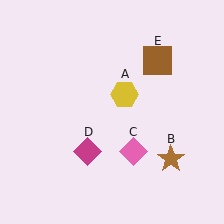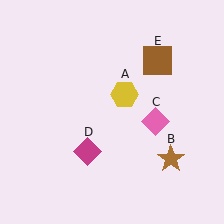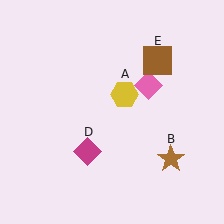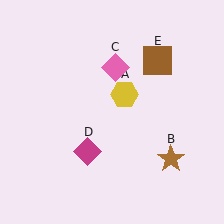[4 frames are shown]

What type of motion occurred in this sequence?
The pink diamond (object C) rotated counterclockwise around the center of the scene.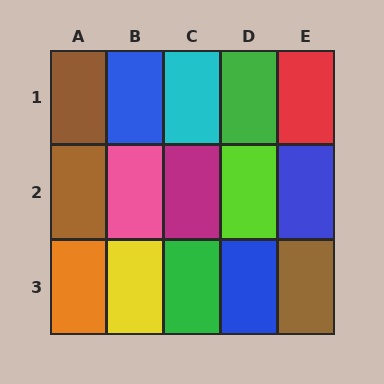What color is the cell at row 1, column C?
Cyan.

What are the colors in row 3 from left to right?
Orange, yellow, green, blue, brown.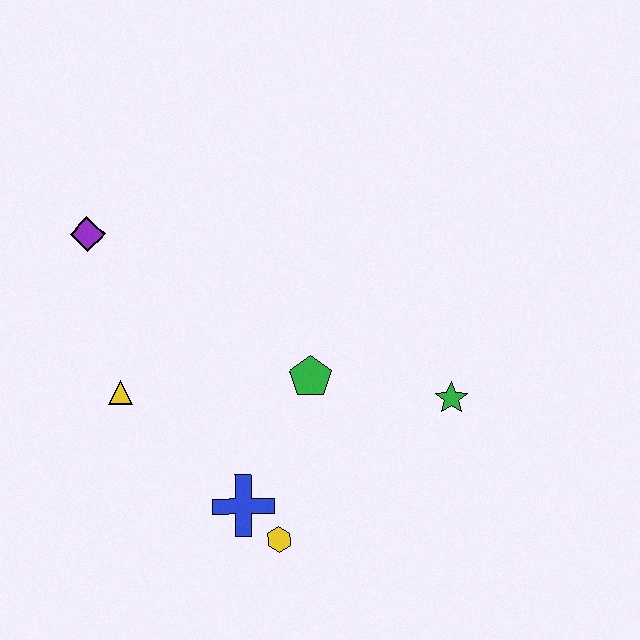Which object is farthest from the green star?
The purple diamond is farthest from the green star.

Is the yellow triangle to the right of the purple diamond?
Yes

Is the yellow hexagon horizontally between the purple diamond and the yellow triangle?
No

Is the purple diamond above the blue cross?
Yes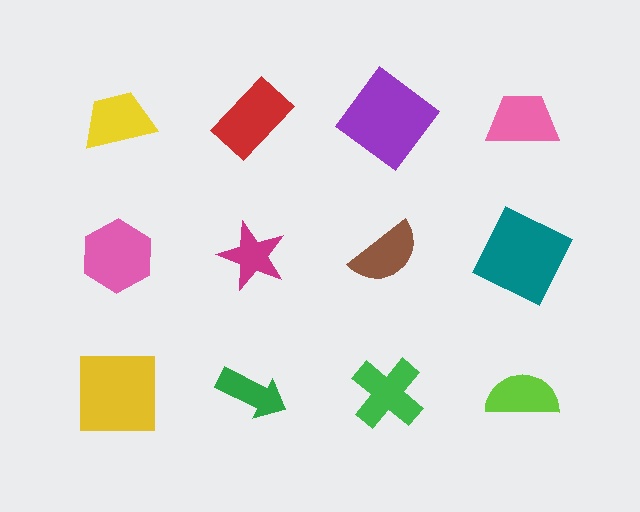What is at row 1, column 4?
A pink trapezoid.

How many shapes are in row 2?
4 shapes.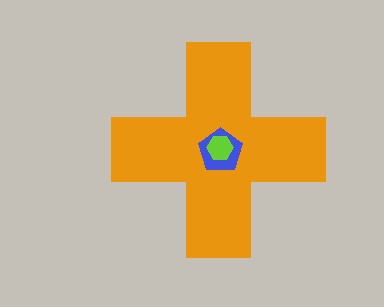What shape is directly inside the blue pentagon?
The lime hexagon.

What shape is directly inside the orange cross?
The blue pentagon.